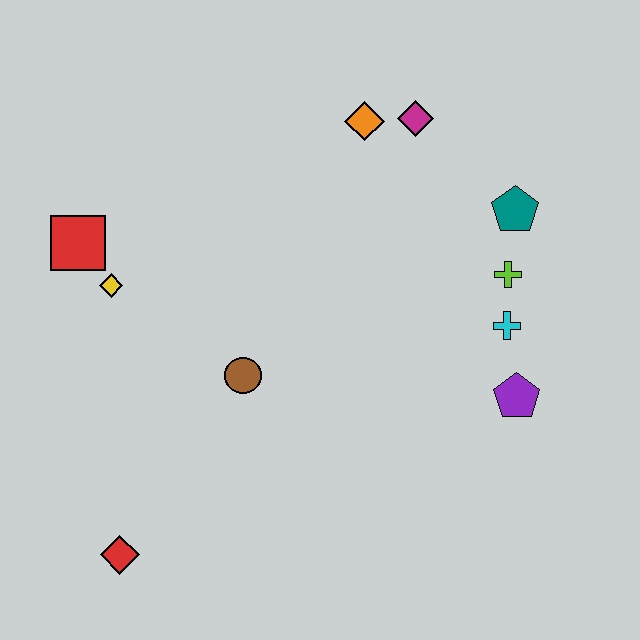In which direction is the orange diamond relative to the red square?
The orange diamond is to the right of the red square.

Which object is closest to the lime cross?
The cyan cross is closest to the lime cross.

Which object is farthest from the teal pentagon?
The red diamond is farthest from the teal pentagon.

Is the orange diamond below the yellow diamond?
No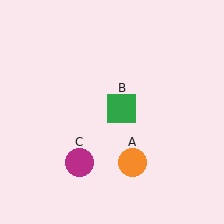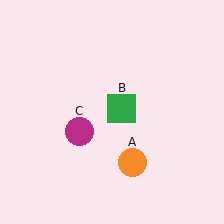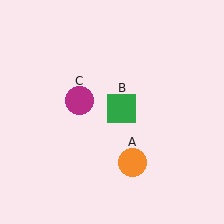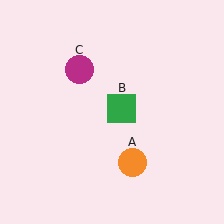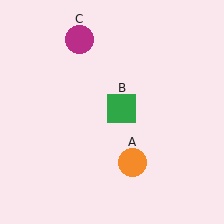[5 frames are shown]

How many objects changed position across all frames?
1 object changed position: magenta circle (object C).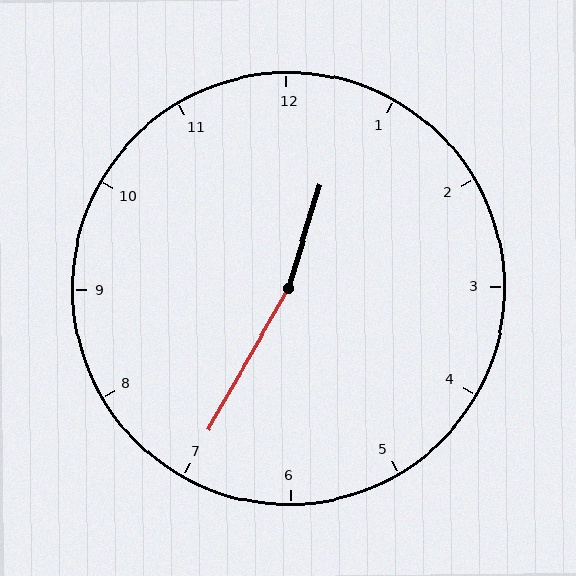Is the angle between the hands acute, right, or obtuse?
It is obtuse.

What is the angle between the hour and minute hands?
Approximately 168 degrees.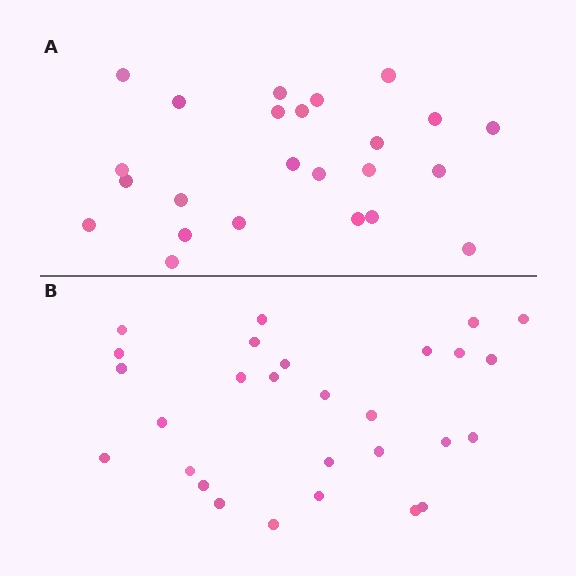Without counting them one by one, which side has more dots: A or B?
Region B (the bottom region) has more dots.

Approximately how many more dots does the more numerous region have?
Region B has about 4 more dots than region A.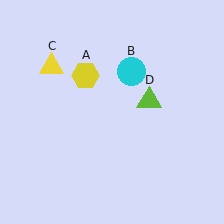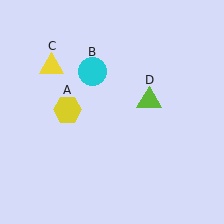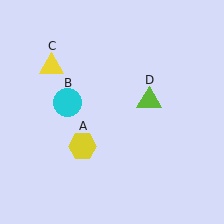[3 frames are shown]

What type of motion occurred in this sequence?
The yellow hexagon (object A), cyan circle (object B) rotated counterclockwise around the center of the scene.